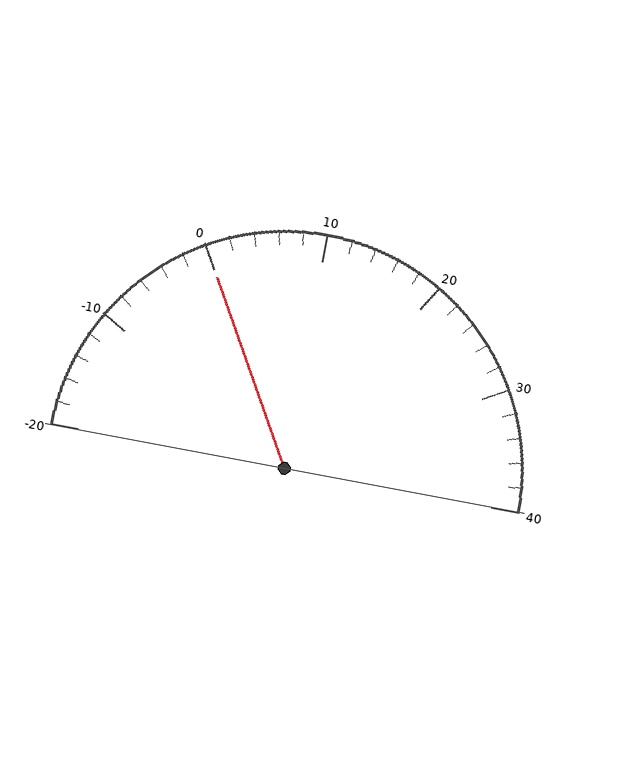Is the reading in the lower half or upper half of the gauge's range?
The reading is in the lower half of the range (-20 to 40).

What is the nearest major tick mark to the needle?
The nearest major tick mark is 0.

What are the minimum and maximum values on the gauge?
The gauge ranges from -20 to 40.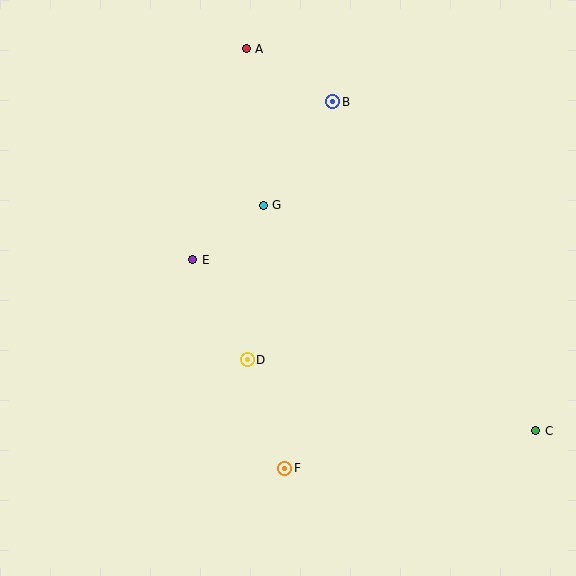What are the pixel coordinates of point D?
Point D is at (247, 360).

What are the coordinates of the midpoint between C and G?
The midpoint between C and G is at (399, 318).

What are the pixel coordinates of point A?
Point A is at (246, 49).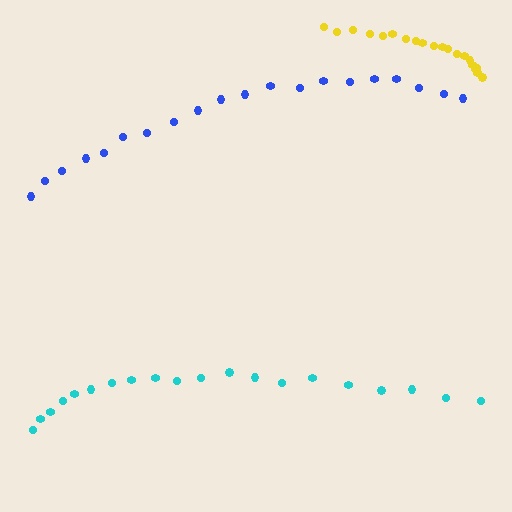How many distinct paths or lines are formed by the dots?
There are 3 distinct paths.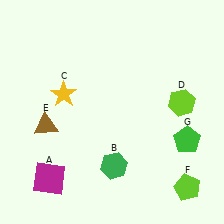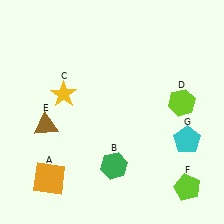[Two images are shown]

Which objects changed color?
A changed from magenta to orange. G changed from green to cyan.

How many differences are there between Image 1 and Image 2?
There are 2 differences between the two images.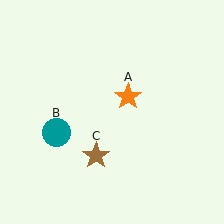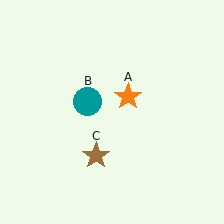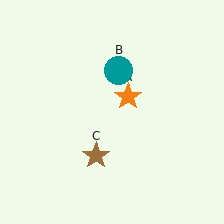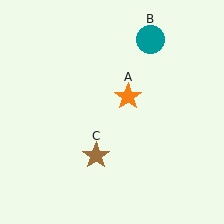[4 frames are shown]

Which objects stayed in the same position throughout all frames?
Orange star (object A) and brown star (object C) remained stationary.